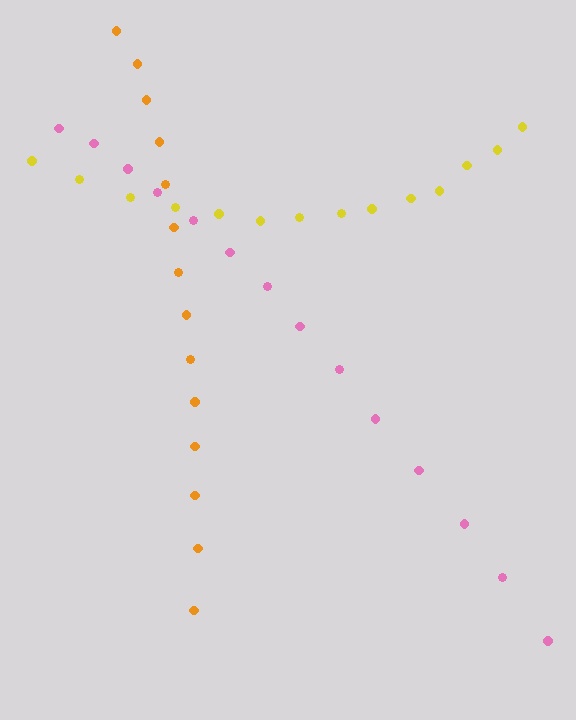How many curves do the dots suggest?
There are 3 distinct paths.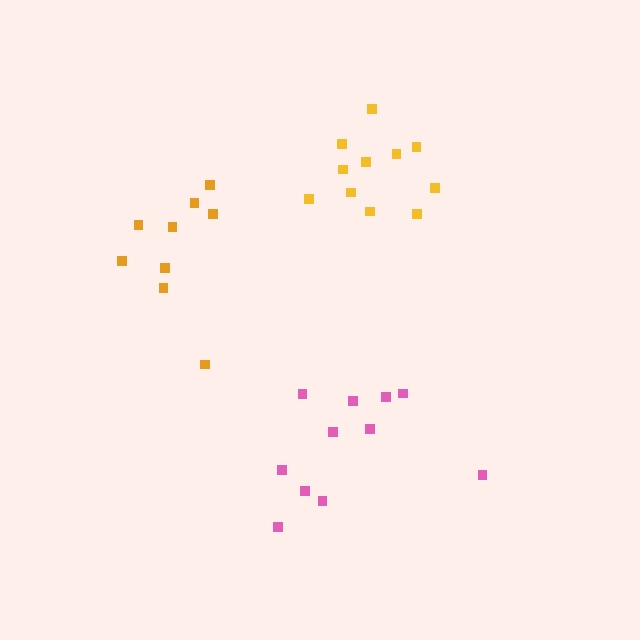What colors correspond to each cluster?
The clusters are colored: yellow, pink, orange.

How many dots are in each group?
Group 1: 11 dots, Group 2: 11 dots, Group 3: 9 dots (31 total).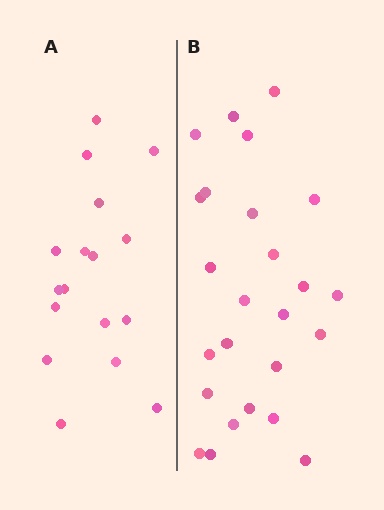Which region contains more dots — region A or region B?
Region B (the right region) has more dots.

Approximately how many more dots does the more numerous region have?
Region B has roughly 8 or so more dots than region A.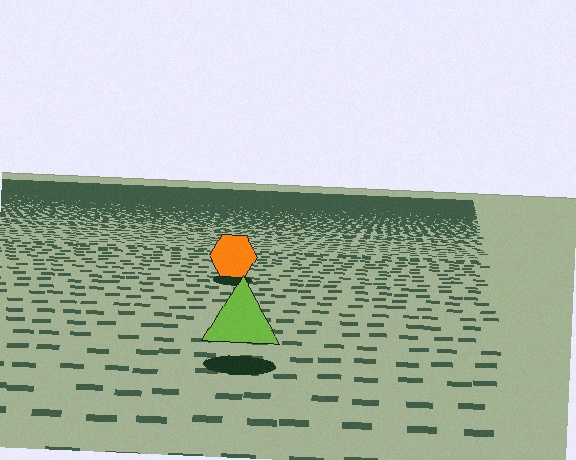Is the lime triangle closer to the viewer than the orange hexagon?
Yes. The lime triangle is closer — you can tell from the texture gradient: the ground texture is coarser near it.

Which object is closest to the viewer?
The lime triangle is closest. The texture marks near it are larger and more spread out.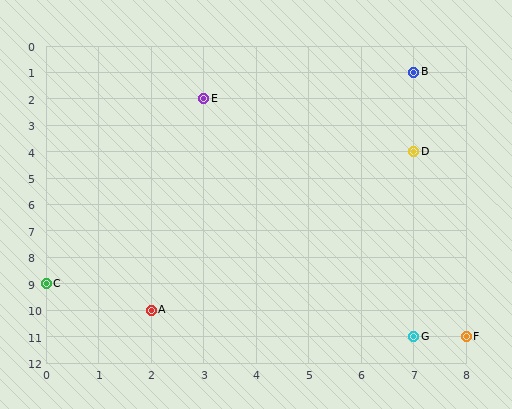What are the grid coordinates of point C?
Point C is at grid coordinates (0, 9).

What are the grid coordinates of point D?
Point D is at grid coordinates (7, 4).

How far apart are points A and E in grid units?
Points A and E are 1 column and 8 rows apart (about 8.1 grid units diagonally).